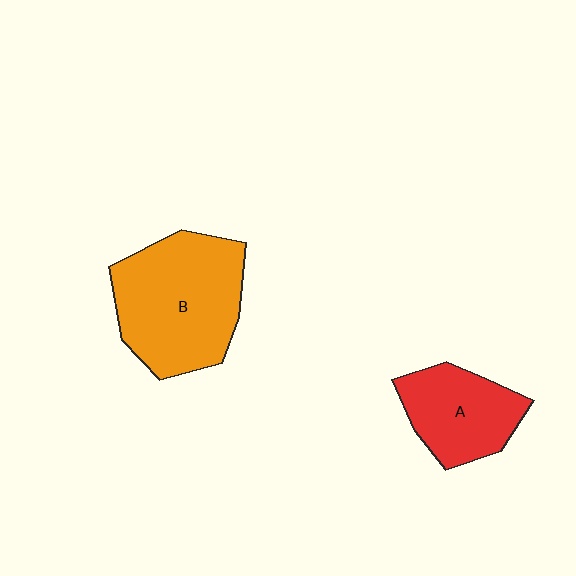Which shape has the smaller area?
Shape A (red).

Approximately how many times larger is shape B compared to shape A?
Approximately 1.7 times.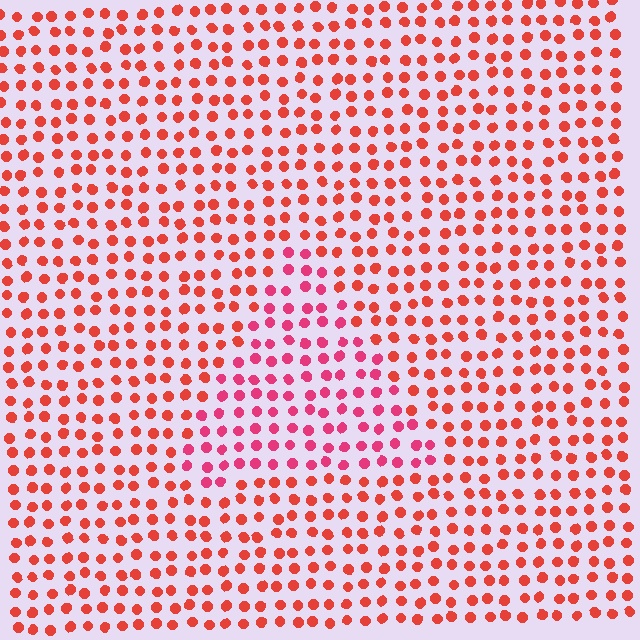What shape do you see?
I see a triangle.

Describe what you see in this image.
The image is filled with small red elements in a uniform arrangement. A triangle-shaped region is visible where the elements are tinted to a slightly different hue, forming a subtle color boundary.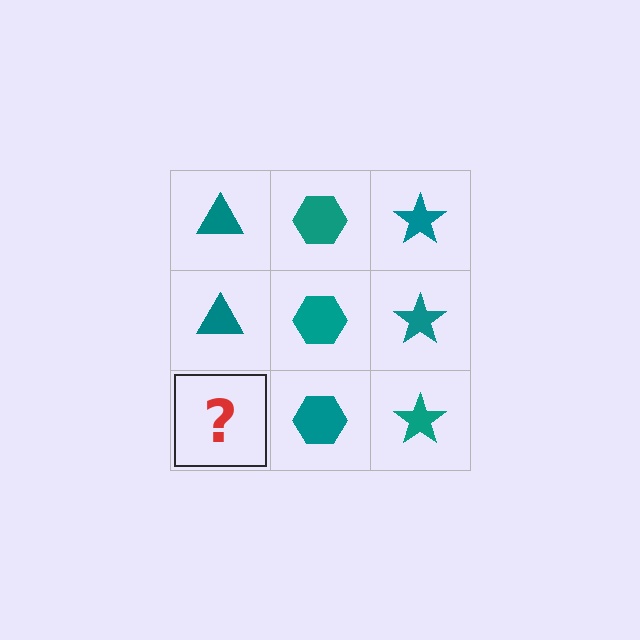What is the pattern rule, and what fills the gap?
The rule is that each column has a consistent shape. The gap should be filled with a teal triangle.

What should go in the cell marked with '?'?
The missing cell should contain a teal triangle.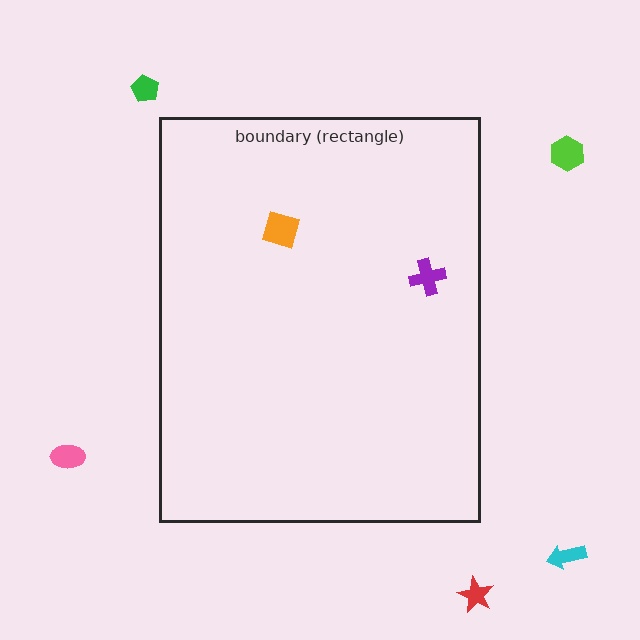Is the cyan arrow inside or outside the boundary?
Outside.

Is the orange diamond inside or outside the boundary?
Inside.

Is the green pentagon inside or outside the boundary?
Outside.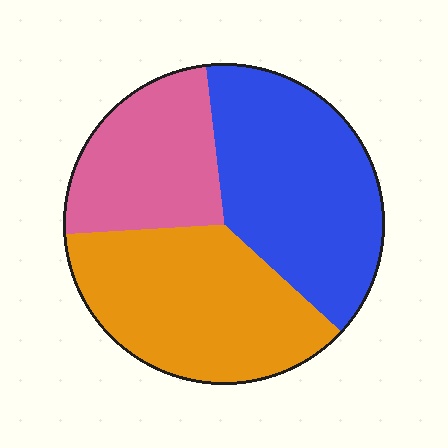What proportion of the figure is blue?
Blue takes up about three eighths (3/8) of the figure.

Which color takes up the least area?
Pink, at roughly 25%.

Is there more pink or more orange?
Orange.